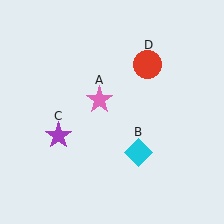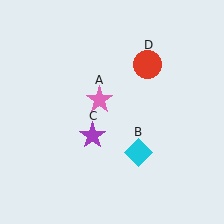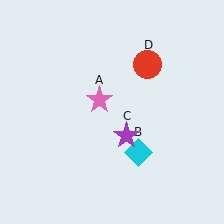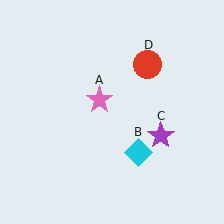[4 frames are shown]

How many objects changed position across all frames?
1 object changed position: purple star (object C).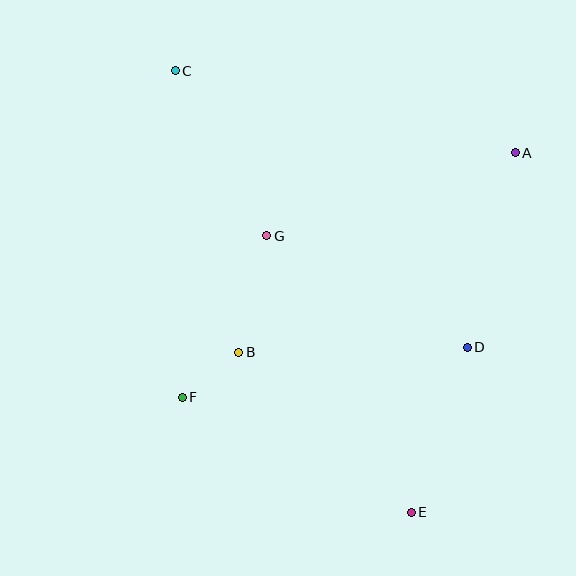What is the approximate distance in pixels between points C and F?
The distance between C and F is approximately 326 pixels.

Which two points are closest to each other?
Points B and F are closest to each other.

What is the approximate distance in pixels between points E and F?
The distance between E and F is approximately 257 pixels.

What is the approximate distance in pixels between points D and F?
The distance between D and F is approximately 290 pixels.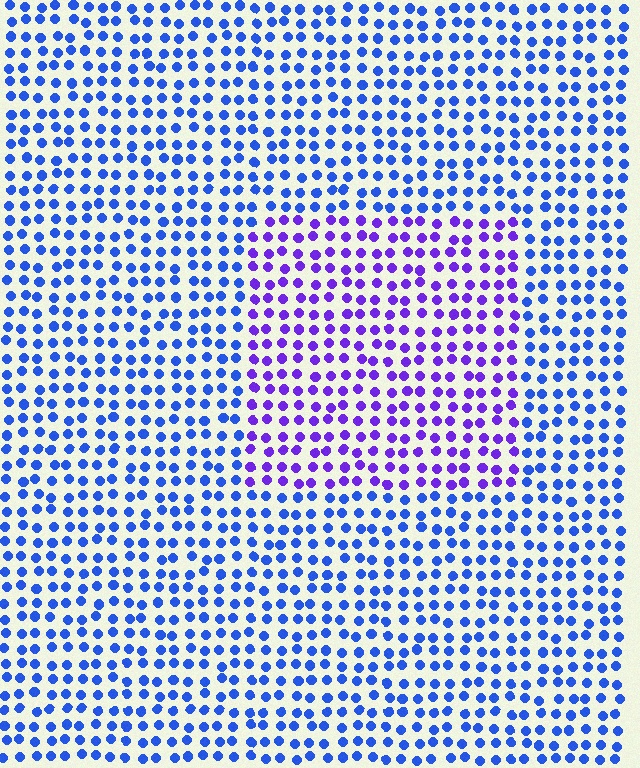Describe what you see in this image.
The image is filled with small blue elements in a uniform arrangement. A rectangle-shaped region is visible where the elements are tinted to a slightly different hue, forming a subtle color boundary.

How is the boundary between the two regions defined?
The boundary is defined purely by a slight shift in hue (about 40 degrees). Spacing, size, and orientation are identical on both sides.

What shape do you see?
I see a rectangle.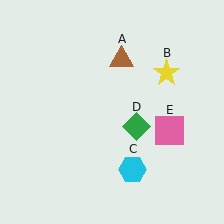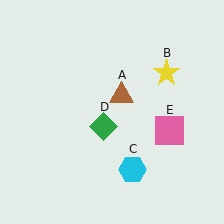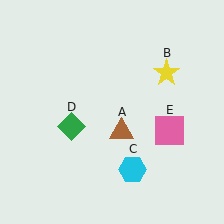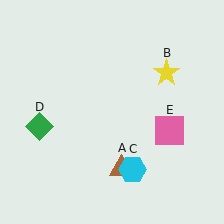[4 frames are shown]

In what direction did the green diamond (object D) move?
The green diamond (object D) moved left.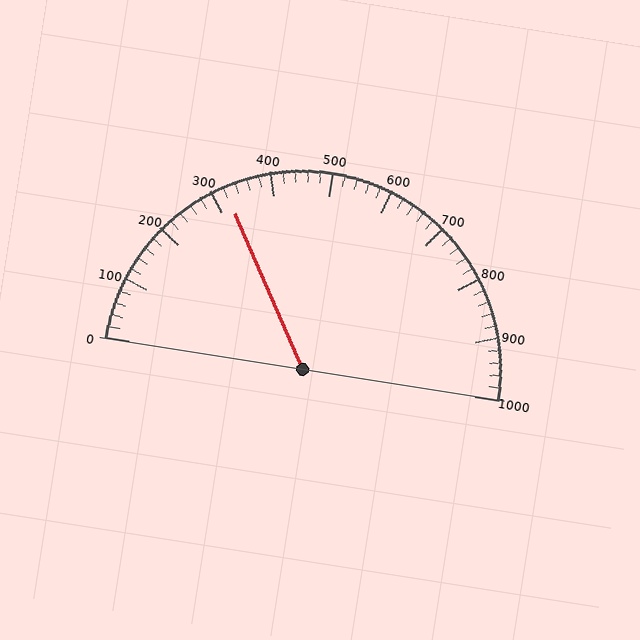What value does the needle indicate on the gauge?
The needle indicates approximately 320.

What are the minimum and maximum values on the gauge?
The gauge ranges from 0 to 1000.